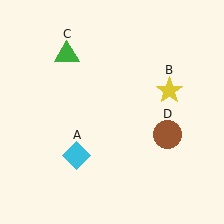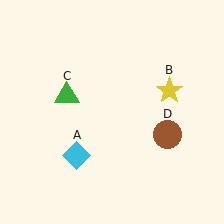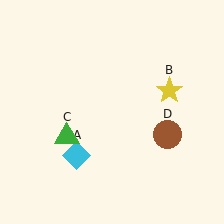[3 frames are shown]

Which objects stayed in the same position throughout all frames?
Cyan diamond (object A) and yellow star (object B) and brown circle (object D) remained stationary.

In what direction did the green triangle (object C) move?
The green triangle (object C) moved down.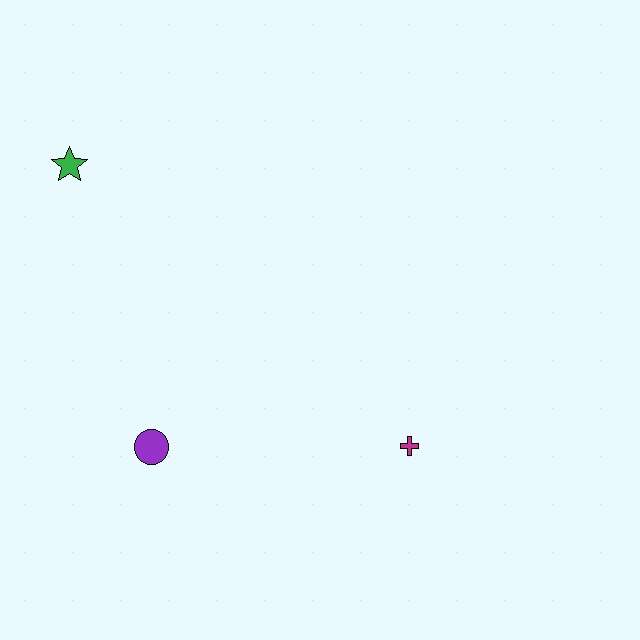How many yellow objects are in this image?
There are no yellow objects.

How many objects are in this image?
There are 3 objects.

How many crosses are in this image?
There is 1 cross.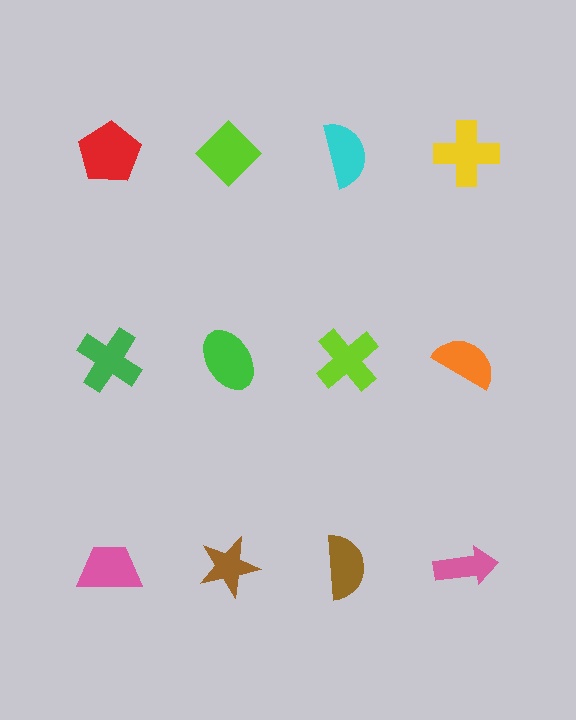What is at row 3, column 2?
A brown star.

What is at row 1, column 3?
A cyan semicircle.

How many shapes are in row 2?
4 shapes.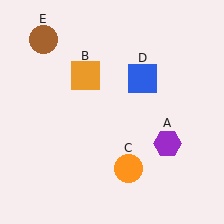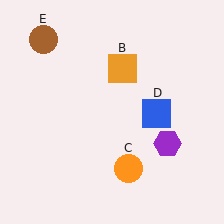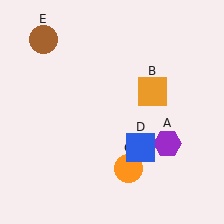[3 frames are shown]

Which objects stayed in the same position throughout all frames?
Purple hexagon (object A) and orange circle (object C) and brown circle (object E) remained stationary.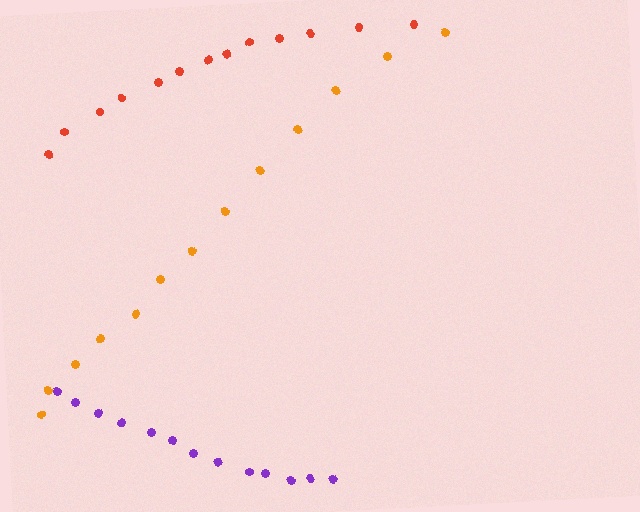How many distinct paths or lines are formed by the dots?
There are 3 distinct paths.